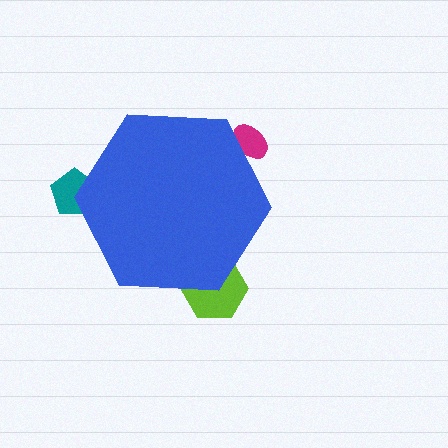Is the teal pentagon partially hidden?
Yes, the teal pentagon is partially hidden behind the blue hexagon.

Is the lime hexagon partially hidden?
Yes, the lime hexagon is partially hidden behind the blue hexagon.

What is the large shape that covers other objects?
A blue hexagon.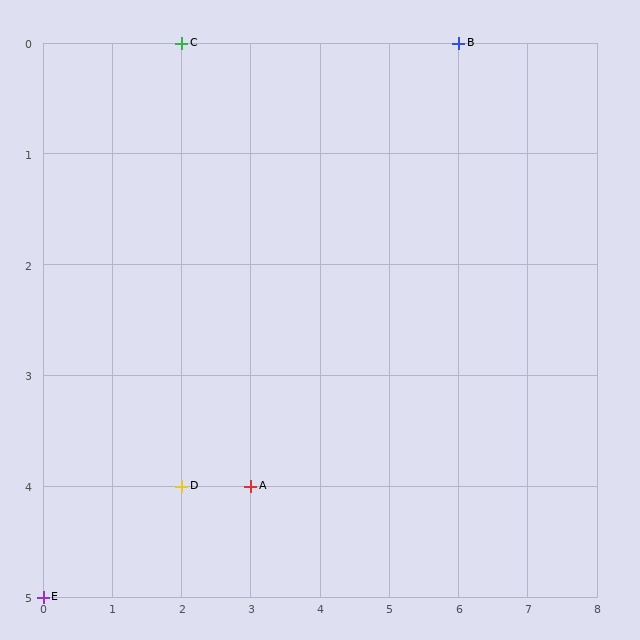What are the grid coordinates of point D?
Point D is at grid coordinates (2, 4).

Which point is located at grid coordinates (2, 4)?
Point D is at (2, 4).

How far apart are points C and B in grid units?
Points C and B are 4 columns apart.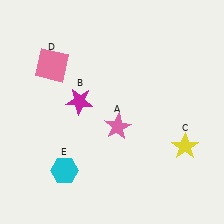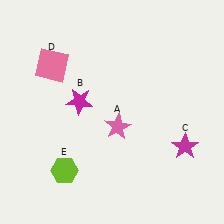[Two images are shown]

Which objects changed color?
C changed from yellow to magenta. E changed from cyan to lime.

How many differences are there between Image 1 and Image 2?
There are 2 differences between the two images.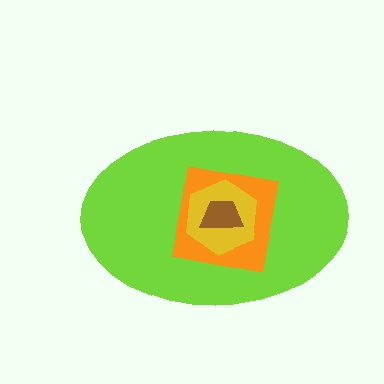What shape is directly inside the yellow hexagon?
The brown trapezoid.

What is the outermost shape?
The lime ellipse.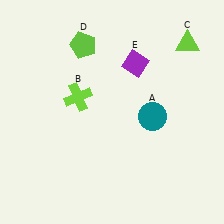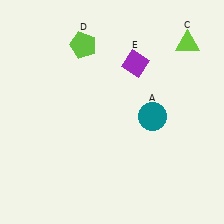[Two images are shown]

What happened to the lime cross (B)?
The lime cross (B) was removed in Image 2. It was in the top-left area of Image 1.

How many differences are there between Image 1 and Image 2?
There is 1 difference between the two images.